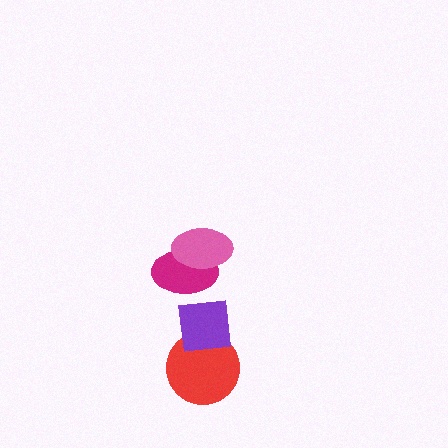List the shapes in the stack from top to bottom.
From top to bottom: the pink ellipse, the magenta ellipse, the purple square, the red circle.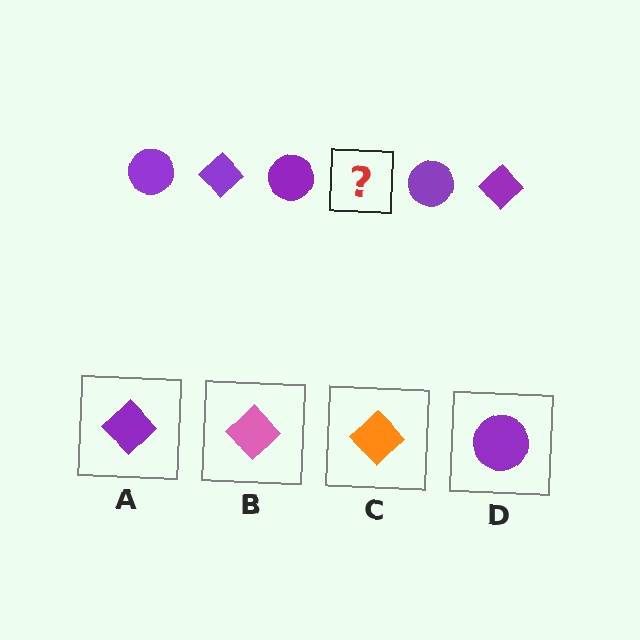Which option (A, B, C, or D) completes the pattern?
A.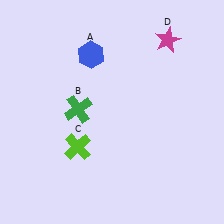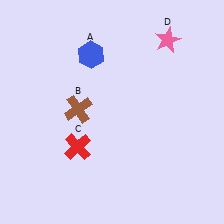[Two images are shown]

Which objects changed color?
B changed from green to brown. C changed from lime to red. D changed from magenta to pink.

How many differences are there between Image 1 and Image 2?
There are 3 differences between the two images.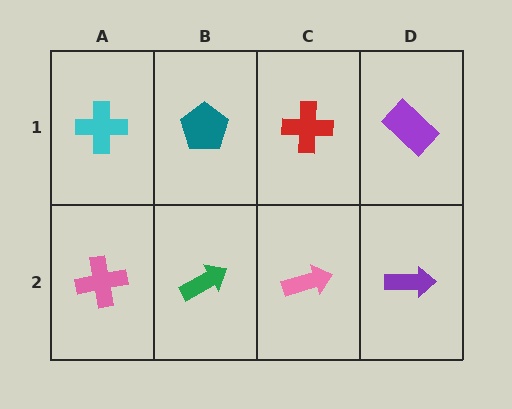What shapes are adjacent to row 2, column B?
A teal pentagon (row 1, column B), a pink cross (row 2, column A), a pink arrow (row 2, column C).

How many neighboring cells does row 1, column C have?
3.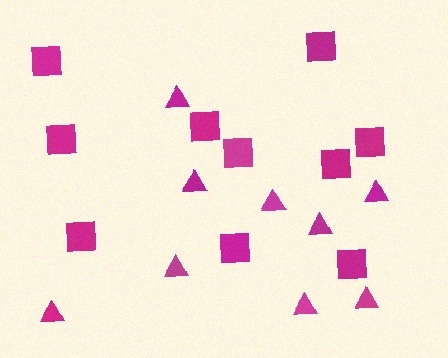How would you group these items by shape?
There are 2 groups: one group of triangles (9) and one group of squares (10).